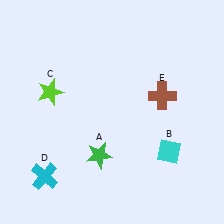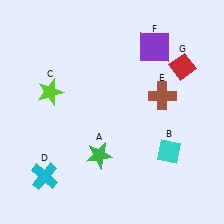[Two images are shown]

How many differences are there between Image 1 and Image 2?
There are 2 differences between the two images.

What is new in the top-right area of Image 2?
A red diamond (G) was added in the top-right area of Image 2.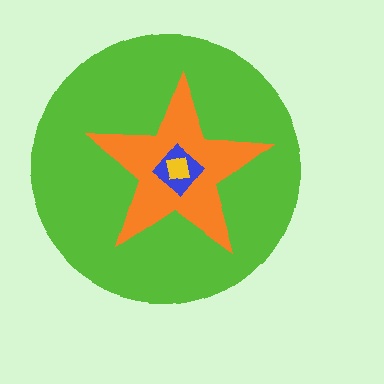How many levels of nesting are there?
4.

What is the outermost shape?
The lime circle.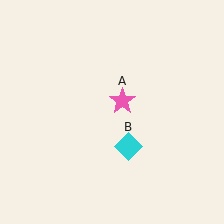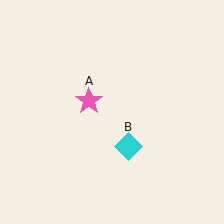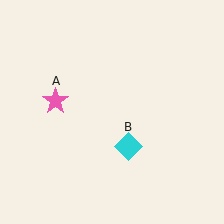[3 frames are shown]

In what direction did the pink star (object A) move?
The pink star (object A) moved left.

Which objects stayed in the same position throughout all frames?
Cyan diamond (object B) remained stationary.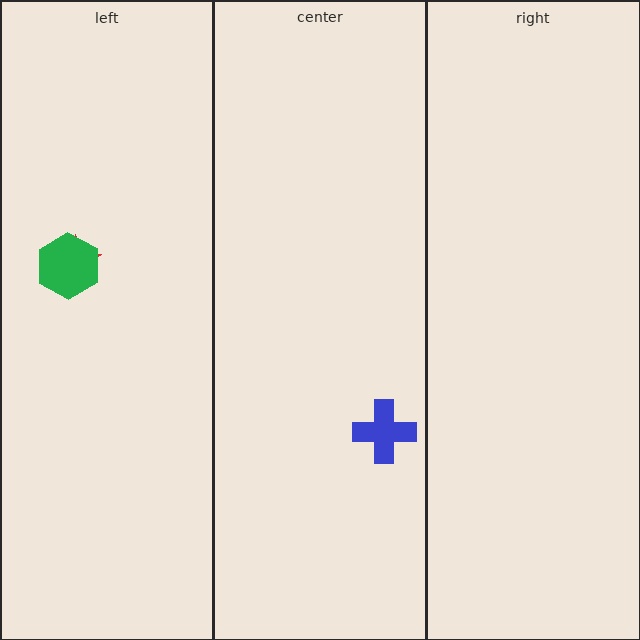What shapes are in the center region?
The blue cross.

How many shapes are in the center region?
1.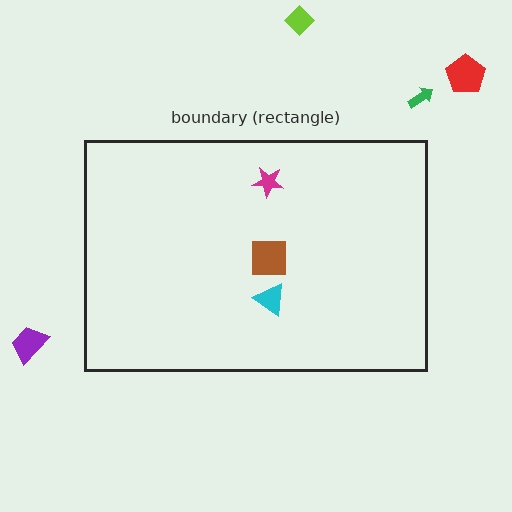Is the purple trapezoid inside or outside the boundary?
Outside.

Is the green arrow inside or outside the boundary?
Outside.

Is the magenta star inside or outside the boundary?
Inside.